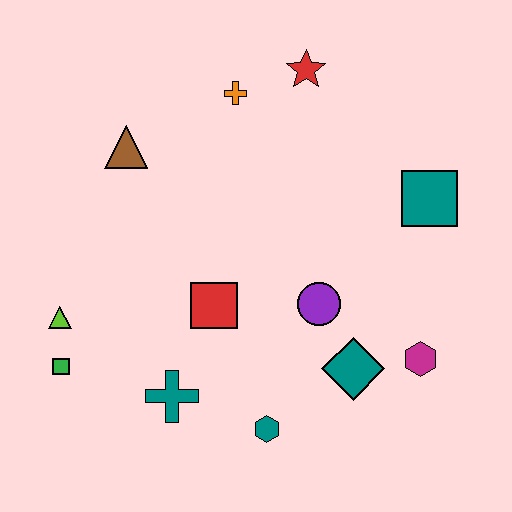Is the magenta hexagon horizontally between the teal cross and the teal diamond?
No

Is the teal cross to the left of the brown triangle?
No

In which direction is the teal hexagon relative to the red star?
The teal hexagon is below the red star.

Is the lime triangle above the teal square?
No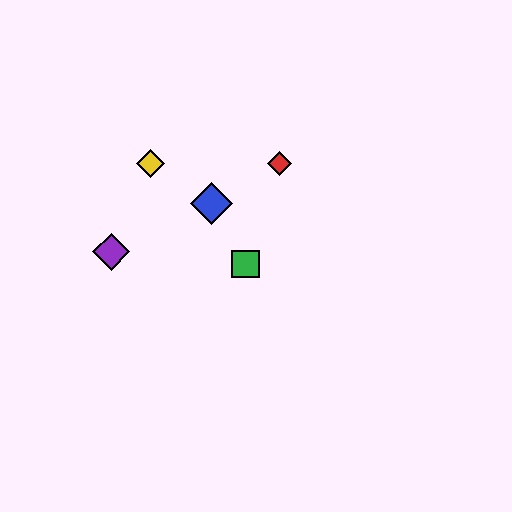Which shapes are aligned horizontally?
The red diamond, the yellow diamond are aligned horizontally.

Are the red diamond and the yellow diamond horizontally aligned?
Yes, both are at y≈163.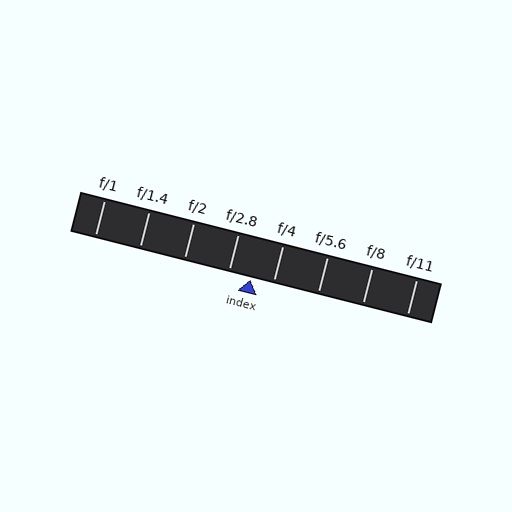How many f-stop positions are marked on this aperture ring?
There are 8 f-stop positions marked.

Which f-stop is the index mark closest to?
The index mark is closest to f/4.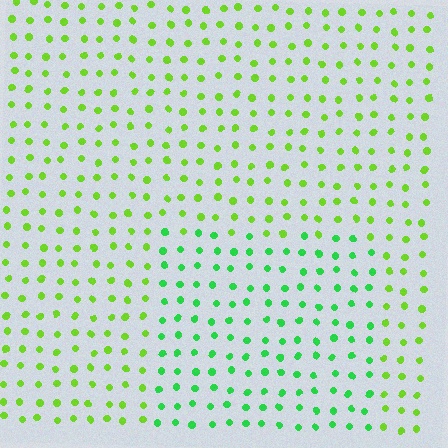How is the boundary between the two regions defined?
The boundary is defined purely by a slight shift in hue (about 36 degrees). Spacing, size, and orientation are identical on both sides.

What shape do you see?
I see a rectangle.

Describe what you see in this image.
The image is filled with small lime elements in a uniform arrangement. A rectangle-shaped region is visible where the elements are tinted to a slightly different hue, forming a subtle color boundary.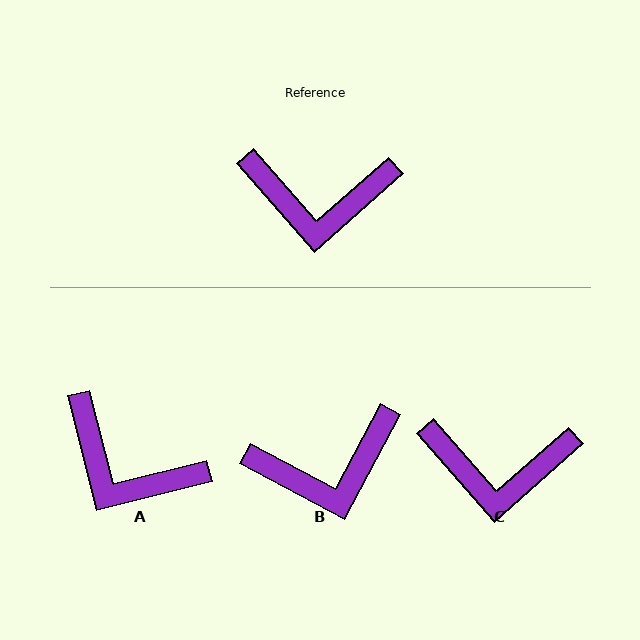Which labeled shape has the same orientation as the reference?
C.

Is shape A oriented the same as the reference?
No, it is off by about 27 degrees.